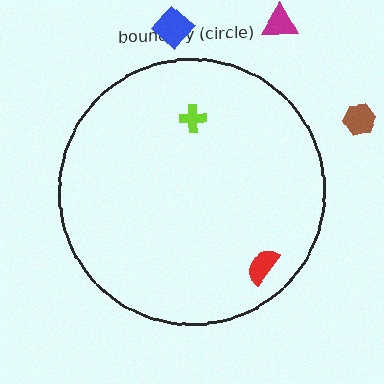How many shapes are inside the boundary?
2 inside, 3 outside.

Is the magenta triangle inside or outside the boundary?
Outside.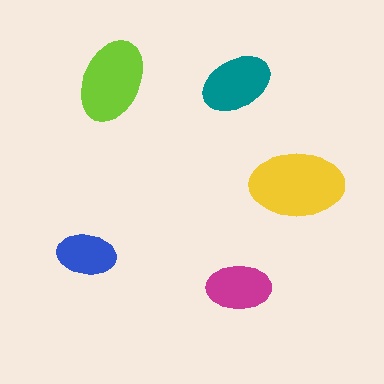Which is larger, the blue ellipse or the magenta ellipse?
The magenta one.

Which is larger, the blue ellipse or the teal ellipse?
The teal one.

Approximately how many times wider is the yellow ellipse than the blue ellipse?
About 1.5 times wider.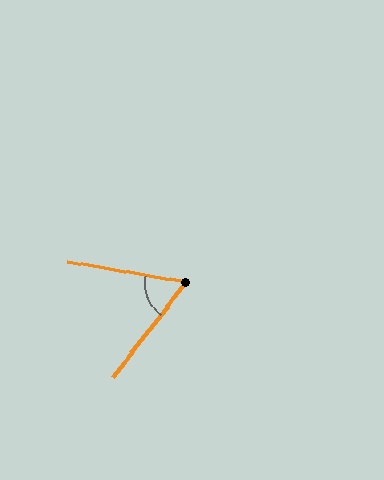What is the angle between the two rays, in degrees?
Approximately 62 degrees.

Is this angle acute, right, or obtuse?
It is acute.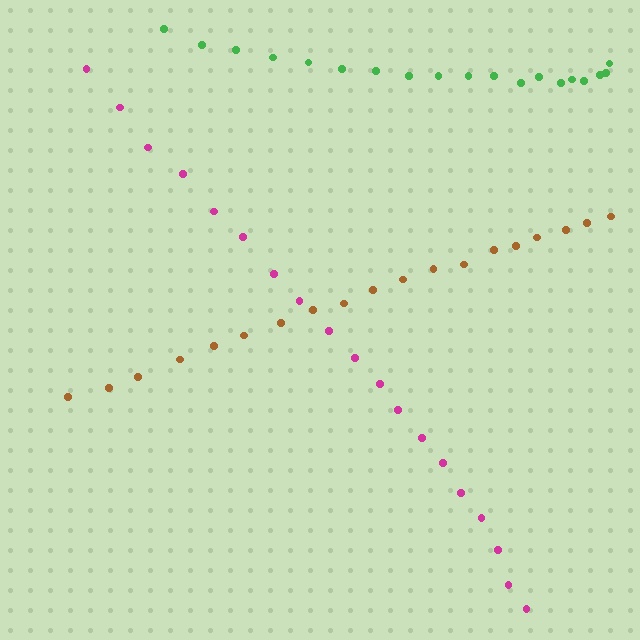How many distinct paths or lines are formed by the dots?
There are 3 distinct paths.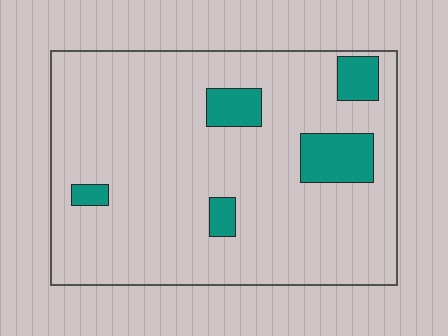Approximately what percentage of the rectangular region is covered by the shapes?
Approximately 10%.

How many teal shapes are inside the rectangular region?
5.